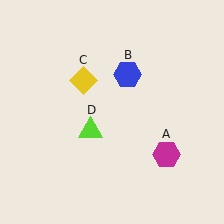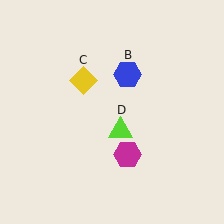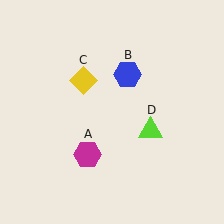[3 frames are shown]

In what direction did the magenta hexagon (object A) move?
The magenta hexagon (object A) moved left.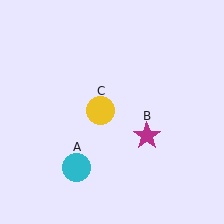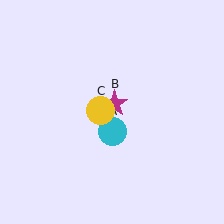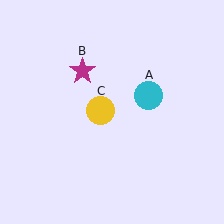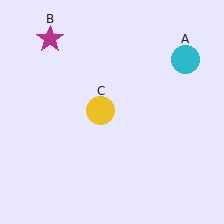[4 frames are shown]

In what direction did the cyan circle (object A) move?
The cyan circle (object A) moved up and to the right.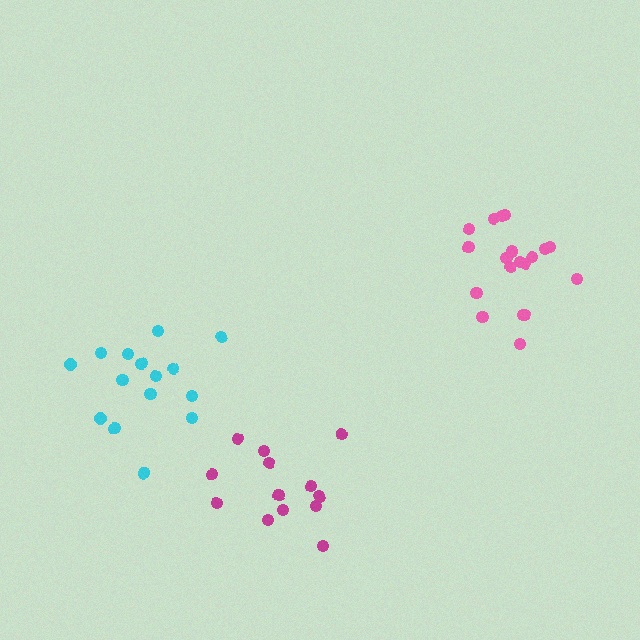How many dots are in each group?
Group 1: 19 dots, Group 2: 13 dots, Group 3: 15 dots (47 total).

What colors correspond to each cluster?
The clusters are colored: pink, magenta, cyan.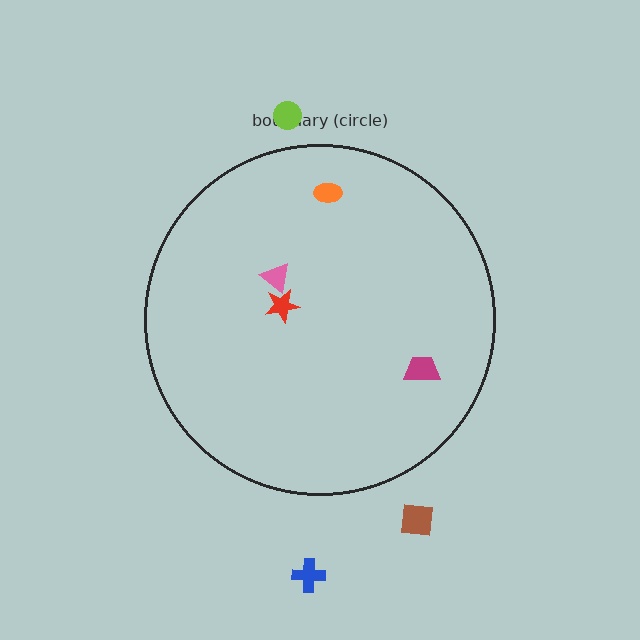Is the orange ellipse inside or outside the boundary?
Inside.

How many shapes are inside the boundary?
4 inside, 3 outside.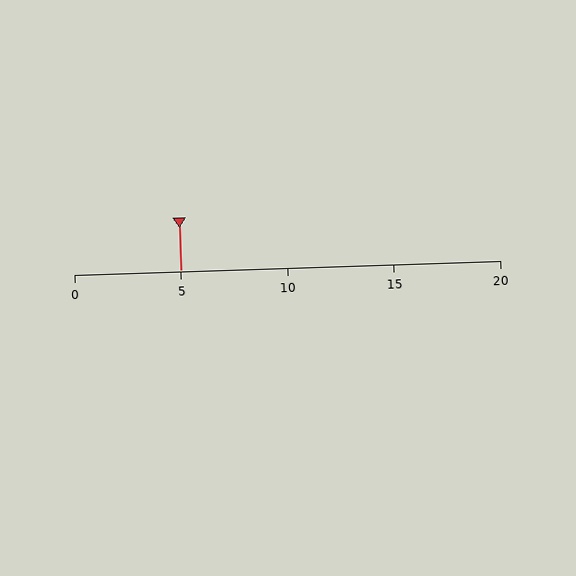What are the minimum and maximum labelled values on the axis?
The axis runs from 0 to 20.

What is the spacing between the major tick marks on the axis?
The major ticks are spaced 5 apart.